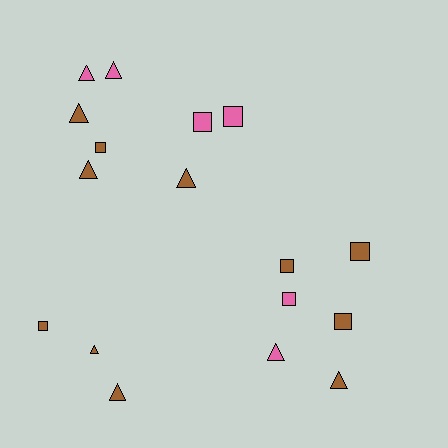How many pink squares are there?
There are 3 pink squares.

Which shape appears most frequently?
Triangle, with 9 objects.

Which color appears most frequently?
Brown, with 11 objects.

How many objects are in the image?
There are 17 objects.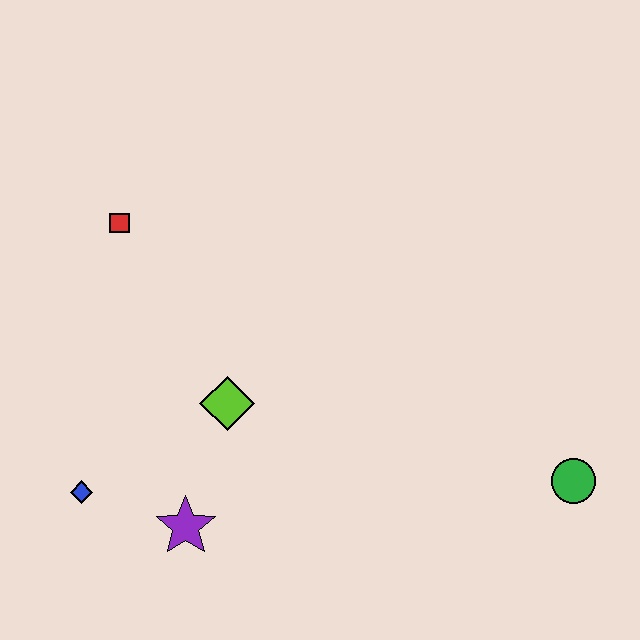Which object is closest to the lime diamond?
The purple star is closest to the lime diamond.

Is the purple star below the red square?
Yes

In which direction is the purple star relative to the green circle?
The purple star is to the left of the green circle.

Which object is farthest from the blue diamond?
The green circle is farthest from the blue diamond.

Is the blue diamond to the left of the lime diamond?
Yes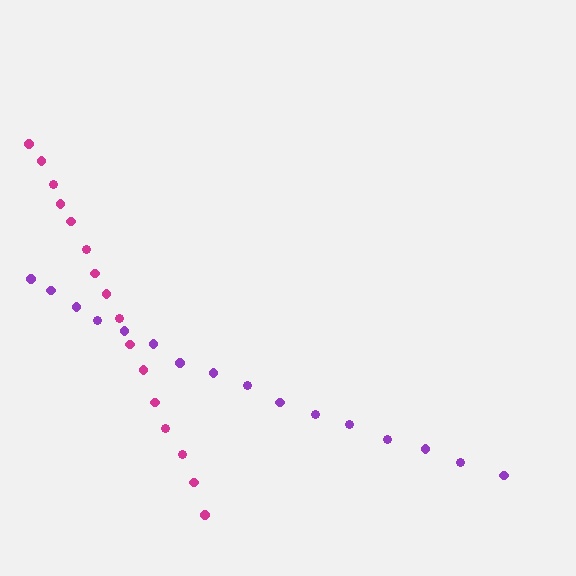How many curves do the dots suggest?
There are 2 distinct paths.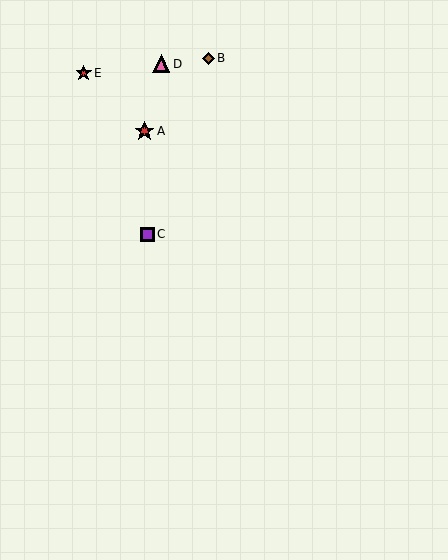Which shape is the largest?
The red star (labeled A) is the largest.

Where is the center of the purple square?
The center of the purple square is at (147, 234).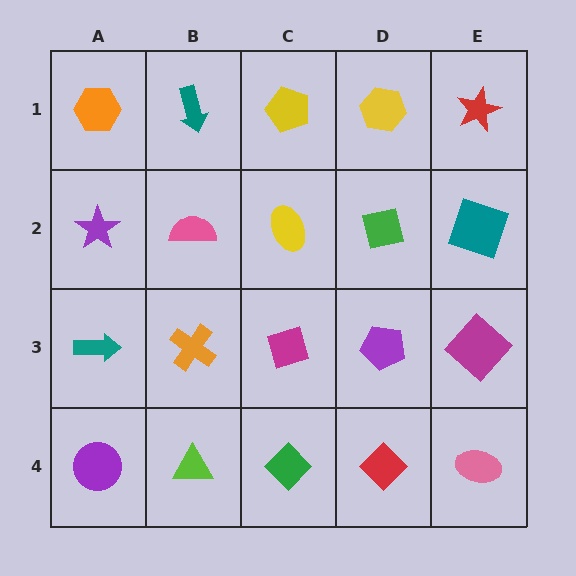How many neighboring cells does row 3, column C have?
4.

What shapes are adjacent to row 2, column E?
A red star (row 1, column E), a magenta diamond (row 3, column E), a green square (row 2, column D).